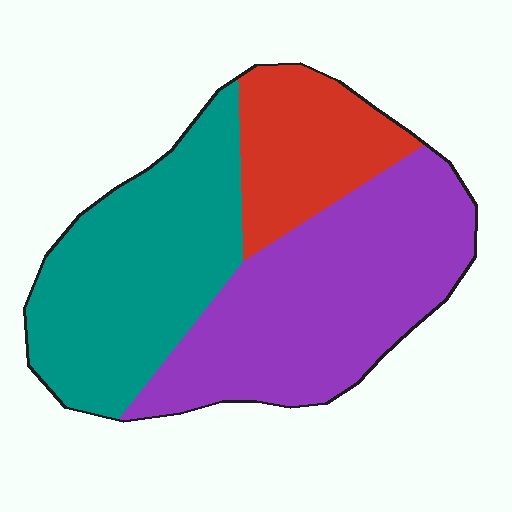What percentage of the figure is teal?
Teal covers about 35% of the figure.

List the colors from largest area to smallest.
From largest to smallest: purple, teal, red.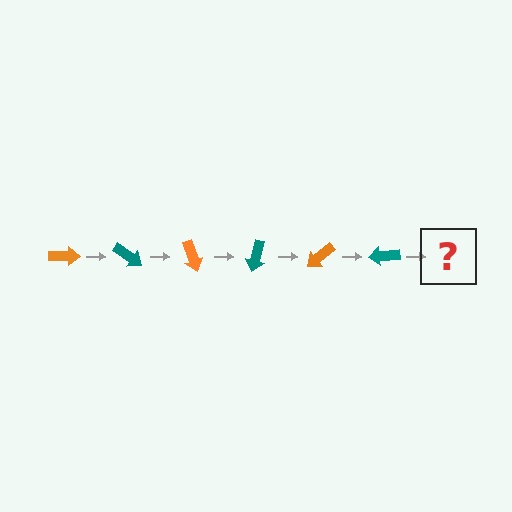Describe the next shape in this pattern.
It should be an orange arrow, rotated 210 degrees from the start.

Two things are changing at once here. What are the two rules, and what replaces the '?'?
The two rules are that it rotates 35 degrees each step and the color cycles through orange and teal. The '?' should be an orange arrow, rotated 210 degrees from the start.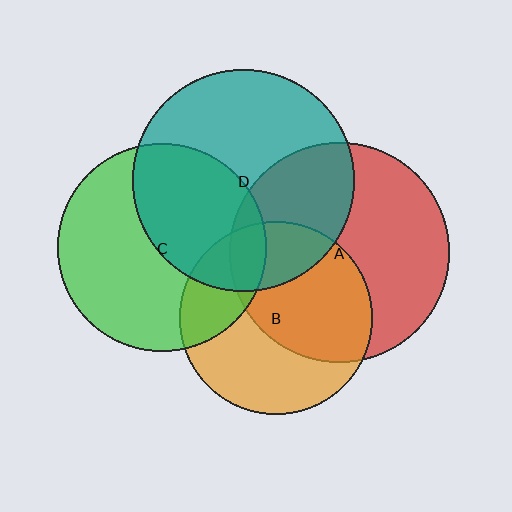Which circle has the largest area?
Circle D (teal).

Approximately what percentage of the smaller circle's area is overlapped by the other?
Approximately 50%.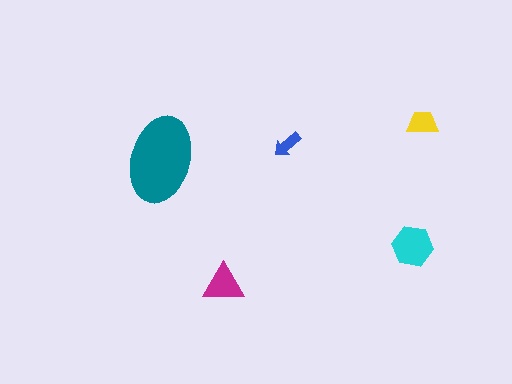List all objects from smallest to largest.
The blue arrow, the yellow trapezoid, the magenta triangle, the cyan hexagon, the teal ellipse.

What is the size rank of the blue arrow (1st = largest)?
5th.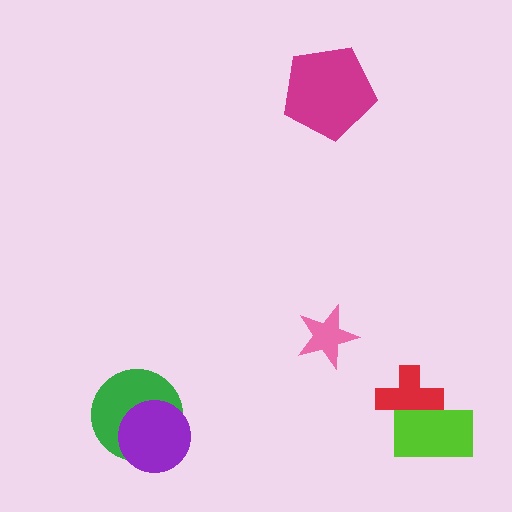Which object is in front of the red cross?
The lime rectangle is in front of the red cross.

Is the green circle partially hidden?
Yes, it is partially covered by another shape.